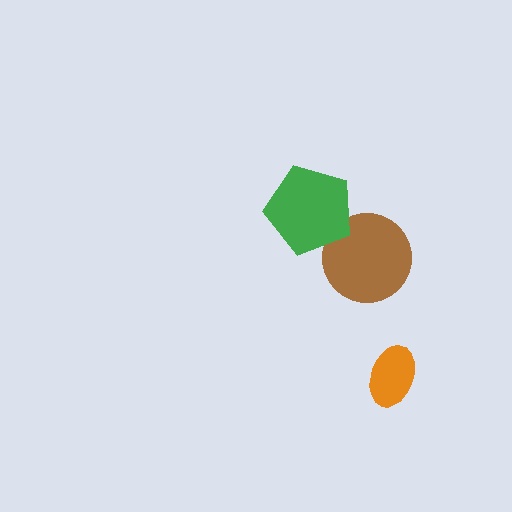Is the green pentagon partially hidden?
No, no other shape covers it.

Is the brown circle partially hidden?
Yes, it is partially covered by another shape.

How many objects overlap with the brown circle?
1 object overlaps with the brown circle.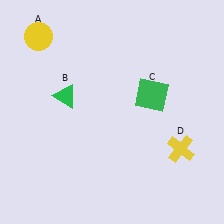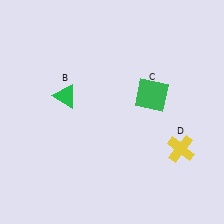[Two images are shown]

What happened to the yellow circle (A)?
The yellow circle (A) was removed in Image 2. It was in the top-left area of Image 1.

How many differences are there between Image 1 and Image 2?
There is 1 difference between the two images.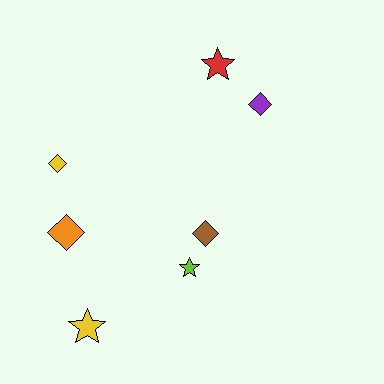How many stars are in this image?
There are 3 stars.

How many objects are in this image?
There are 7 objects.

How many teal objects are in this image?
There are no teal objects.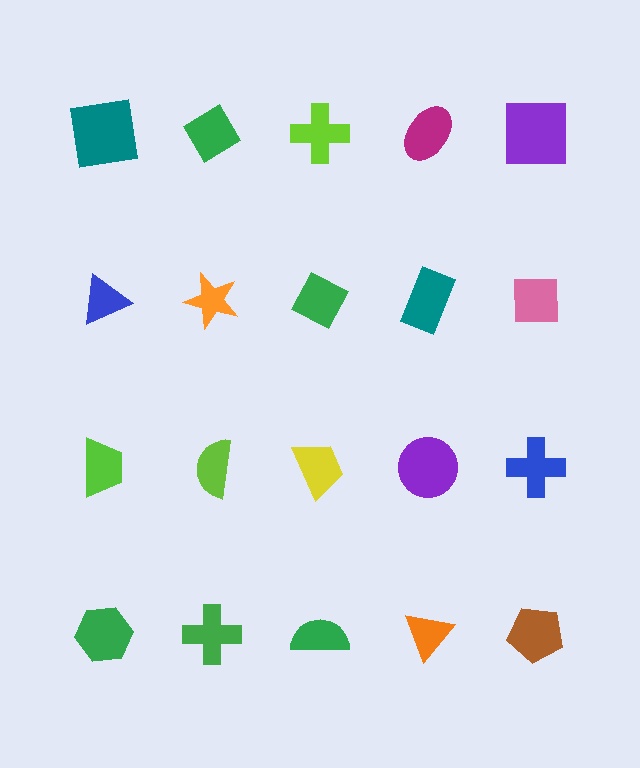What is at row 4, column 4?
An orange triangle.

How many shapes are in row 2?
5 shapes.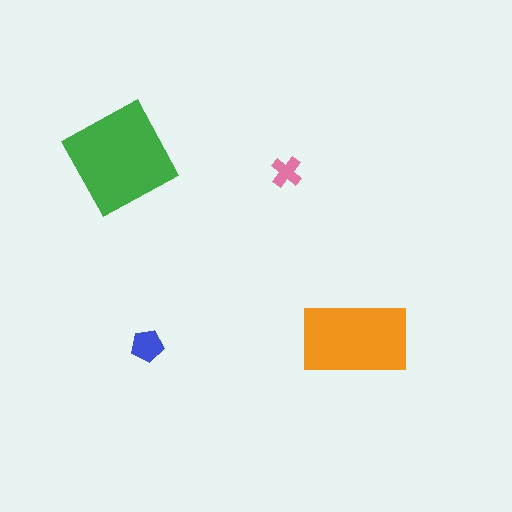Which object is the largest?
The green square.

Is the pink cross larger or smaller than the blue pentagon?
Smaller.